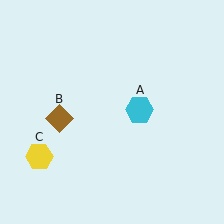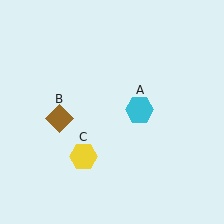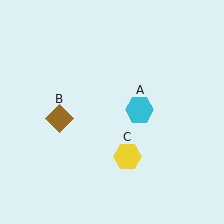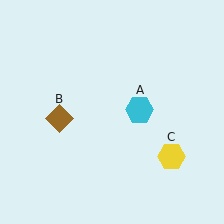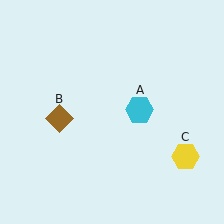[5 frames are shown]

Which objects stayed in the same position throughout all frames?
Cyan hexagon (object A) and brown diamond (object B) remained stationary.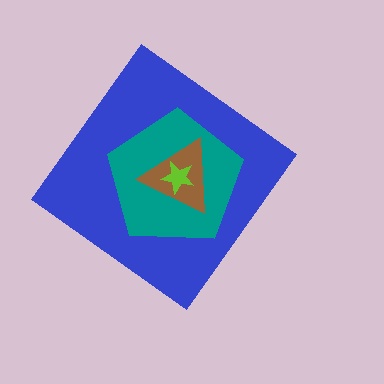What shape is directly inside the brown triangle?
The lime star.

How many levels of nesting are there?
4.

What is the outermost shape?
The blue diamond.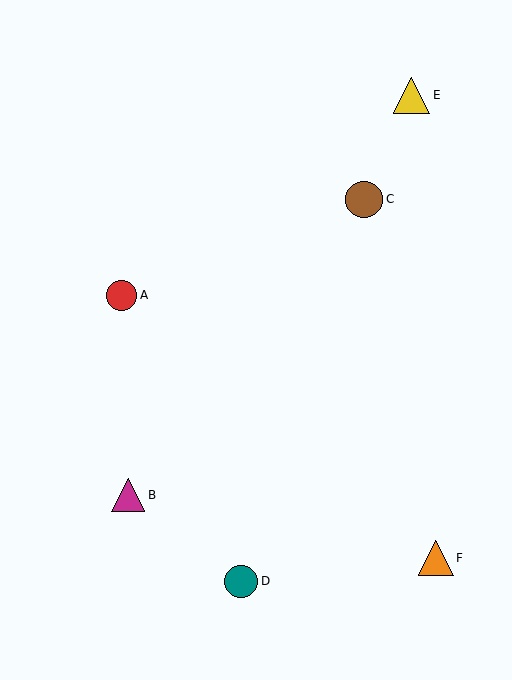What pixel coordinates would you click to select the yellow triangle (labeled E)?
Click at (411, 95) to select the yellow triangle E.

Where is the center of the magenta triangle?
The center of the magenta triangle is at (128, 495).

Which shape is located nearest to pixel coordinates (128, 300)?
The red circle (labeled A) at (121, 295) is nearest to that location.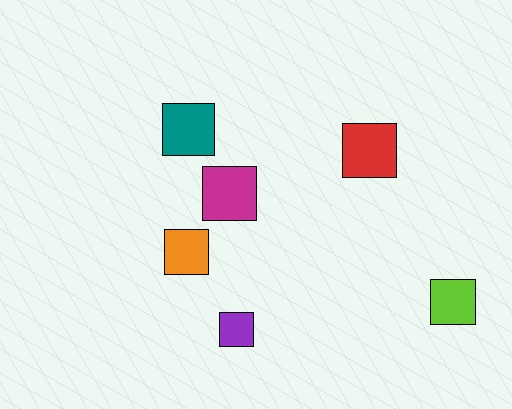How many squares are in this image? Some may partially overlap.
There are 6 squares.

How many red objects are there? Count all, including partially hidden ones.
There is 1 red object.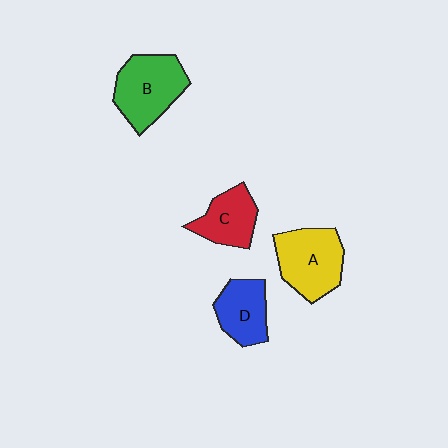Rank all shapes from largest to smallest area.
From largest to smallest: B (green), A (yellow), D (blue), C (red).